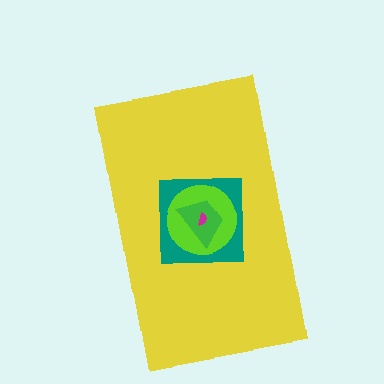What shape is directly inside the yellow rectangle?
The teal square.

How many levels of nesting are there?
5.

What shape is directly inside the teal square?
The lime circle.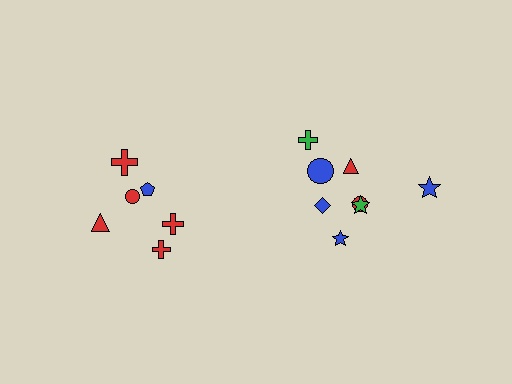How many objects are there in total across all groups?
There are 14 objects.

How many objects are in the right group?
There are 8 objects.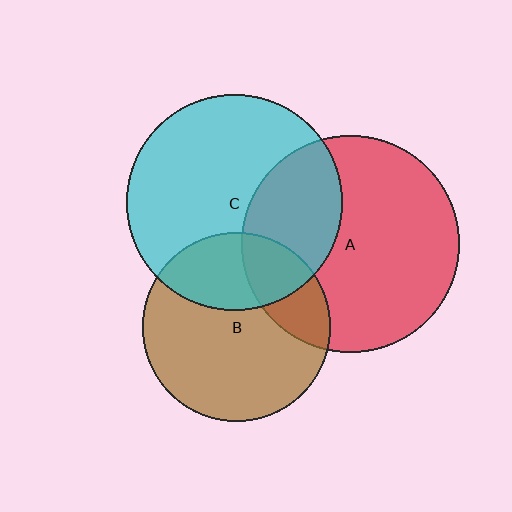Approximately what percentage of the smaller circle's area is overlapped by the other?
Approximately 30%.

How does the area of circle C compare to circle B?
Approximately 1.3 times.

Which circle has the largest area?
Circle A (red).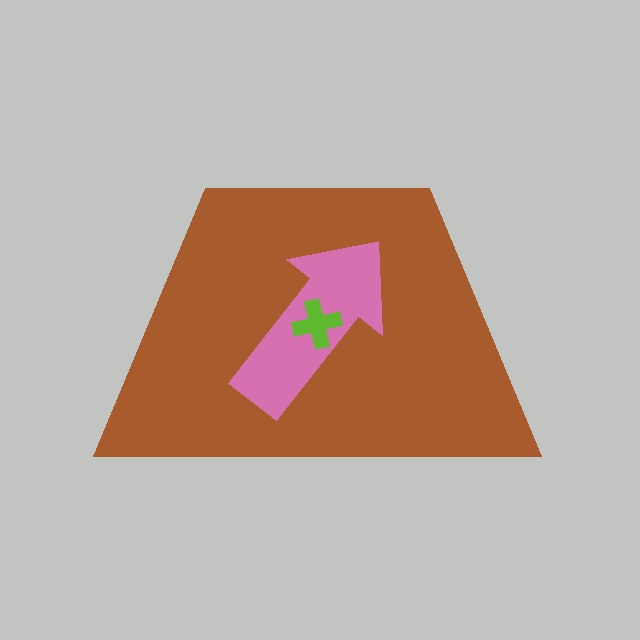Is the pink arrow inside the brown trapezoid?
Yes.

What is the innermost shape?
The lime cross.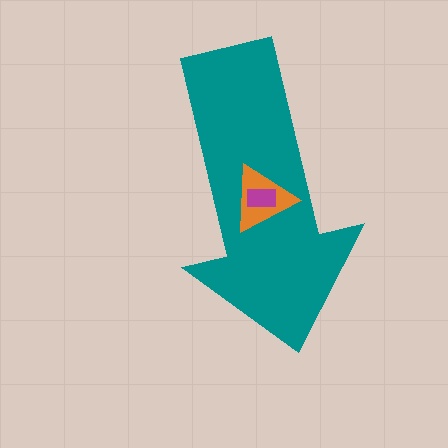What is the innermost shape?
The magenta rectangle.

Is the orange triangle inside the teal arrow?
Yes.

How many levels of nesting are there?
3.